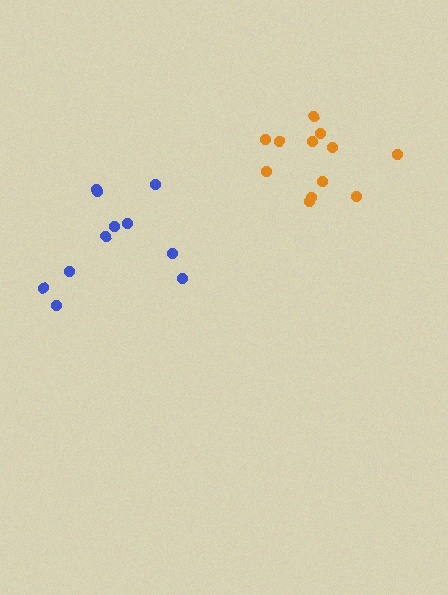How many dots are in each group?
Group 1: 11 dots, Group 2: 12 dots (23 total).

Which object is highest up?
The orange cluster is topmost.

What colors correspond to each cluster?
The clusters are colored: blue, orange.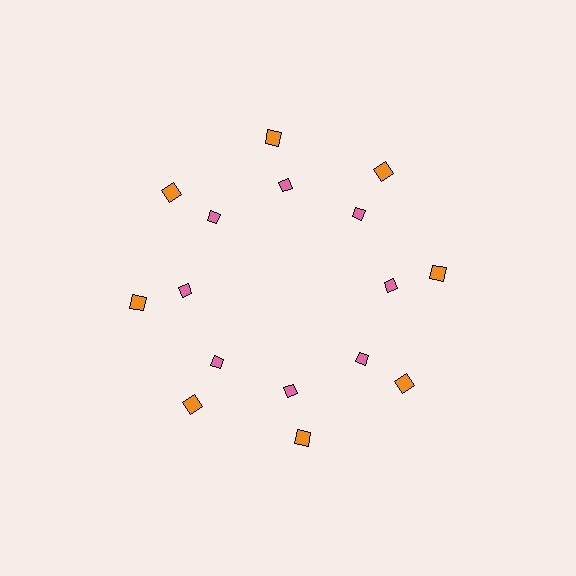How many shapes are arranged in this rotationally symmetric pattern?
There are 16 shapes, arranged in 8 groups of 2.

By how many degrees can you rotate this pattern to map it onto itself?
The pattern maps onto itself every 45 degrees of rotation.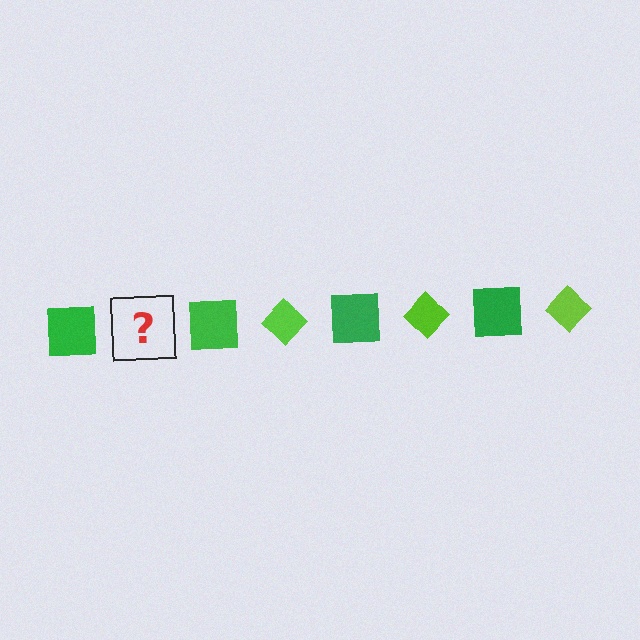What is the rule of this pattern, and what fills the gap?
The rule is that the pattern alternates between green square and lime diamond. The gap should be filled with a lime diamond.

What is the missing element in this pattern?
The missing element is a lime diamond.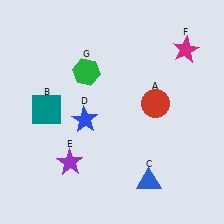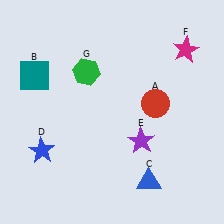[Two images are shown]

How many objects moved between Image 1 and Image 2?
3 objects moved between the two images.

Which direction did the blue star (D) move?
The blue star (D) moved left.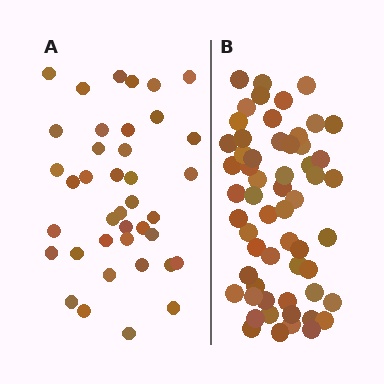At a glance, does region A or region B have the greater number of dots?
Region B (the right region) has more dots.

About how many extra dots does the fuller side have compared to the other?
Region B has approximately 20 more dots than region A.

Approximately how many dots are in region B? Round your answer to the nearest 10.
About 60 dots. (The exact count is 58, which rounds to 60.)